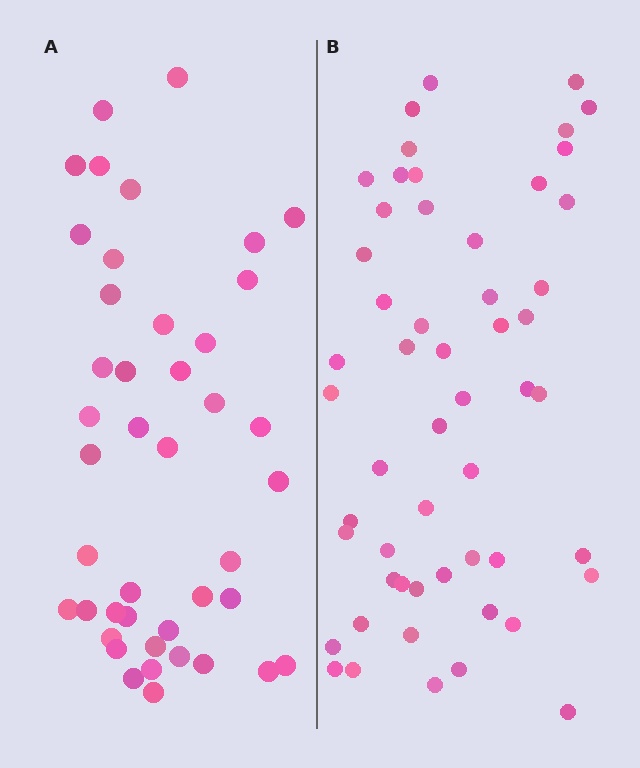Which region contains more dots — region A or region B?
Region B (the right region) has more dots.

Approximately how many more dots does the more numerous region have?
Region B has roughly 12 or so more dots than region A.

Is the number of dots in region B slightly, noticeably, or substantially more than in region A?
Region B has noticeably more, but not dramatically so. The ratio is roughly 1.3 to 1.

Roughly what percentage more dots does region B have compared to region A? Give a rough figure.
About 25% more.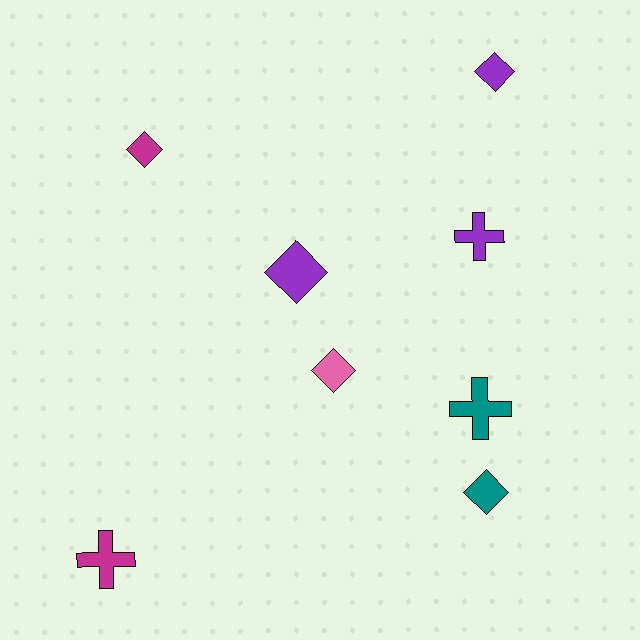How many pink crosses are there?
There are no pink crosses.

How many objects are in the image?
There are 8 objects.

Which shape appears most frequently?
Diamond, with 5 objects.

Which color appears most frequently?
Purple, with 3 objects.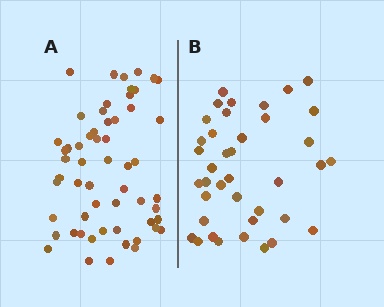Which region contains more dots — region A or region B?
Region A (the left region) has more dots.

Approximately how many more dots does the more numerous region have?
Region A has approximately 20 more dots than region B.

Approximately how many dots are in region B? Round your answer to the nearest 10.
About 40 dots. (The exact count is 39, which rounds to 40.)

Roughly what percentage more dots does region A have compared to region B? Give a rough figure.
About 45% more.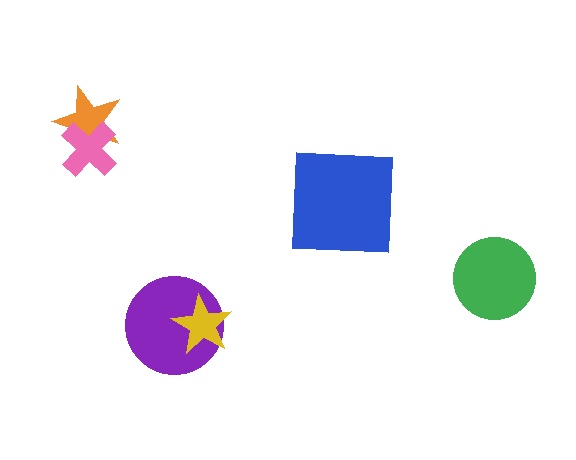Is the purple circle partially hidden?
Yes, it is partially covered by another shape.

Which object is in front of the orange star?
The pink cross is in front of the orange star.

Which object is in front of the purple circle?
The yellow star is in front of the purple circle.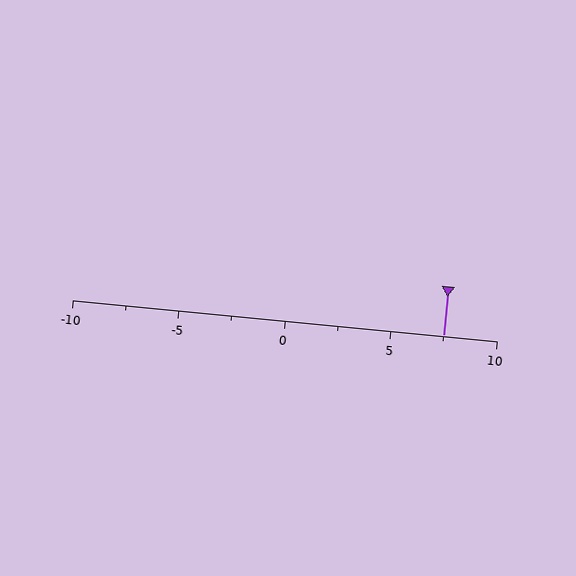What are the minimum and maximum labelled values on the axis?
The axis runs from -10 to 10.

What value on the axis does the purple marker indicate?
The marker indicates approximately 7.5.